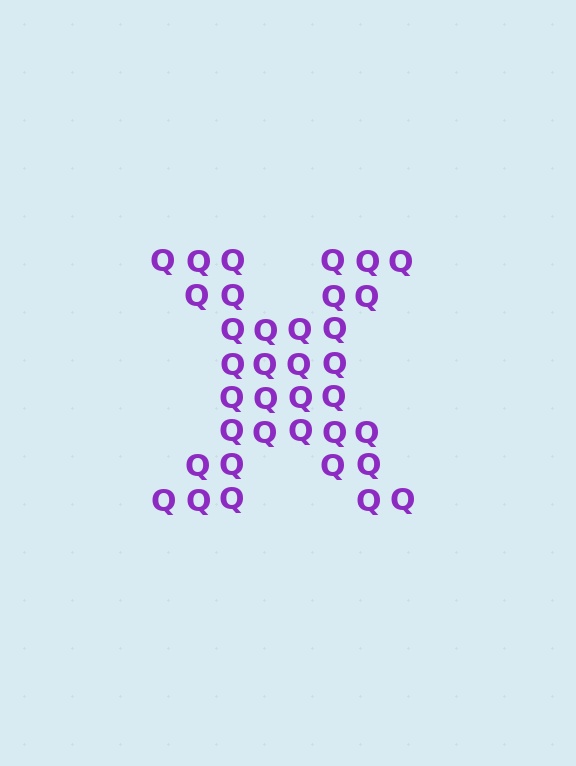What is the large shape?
The large shape is the letter X.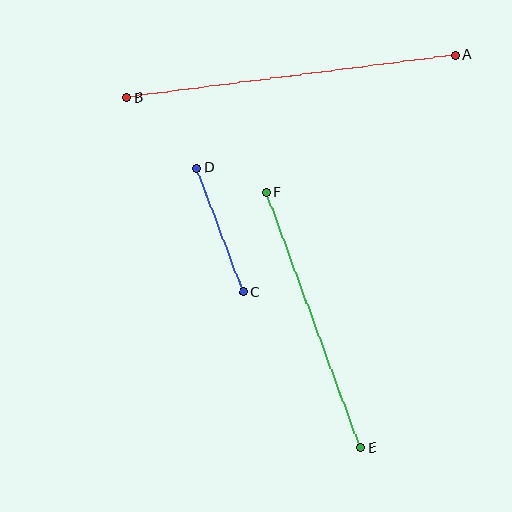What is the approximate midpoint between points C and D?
The midpoint is at approximately (220, 230) pixels.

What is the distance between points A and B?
The distance is approximately 331 pixels.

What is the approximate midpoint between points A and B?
The midpoint is at approximately (291, 76) pixels.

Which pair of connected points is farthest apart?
Points A and B are farthest apart.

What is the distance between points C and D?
The distance is approximately 133 pixels.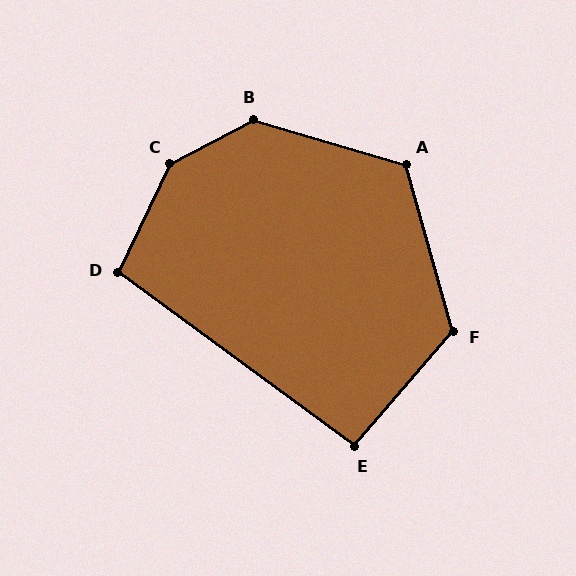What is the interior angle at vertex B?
Approximately 136 degrees (obtuse).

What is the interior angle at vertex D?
Approximately 100 degrees (obtuse).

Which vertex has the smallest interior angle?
E, at approximately 95 degrees.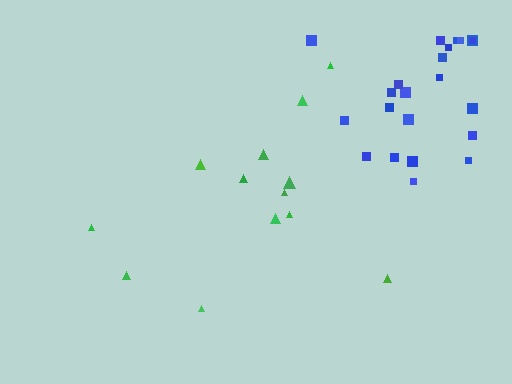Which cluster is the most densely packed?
Blue.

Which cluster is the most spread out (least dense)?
Green.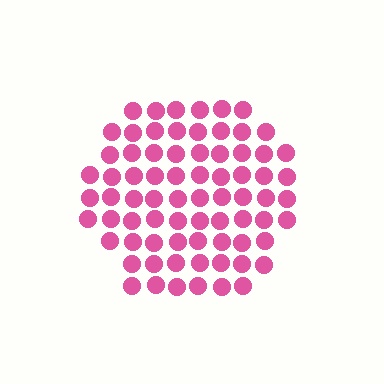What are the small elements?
The small elements are circles.